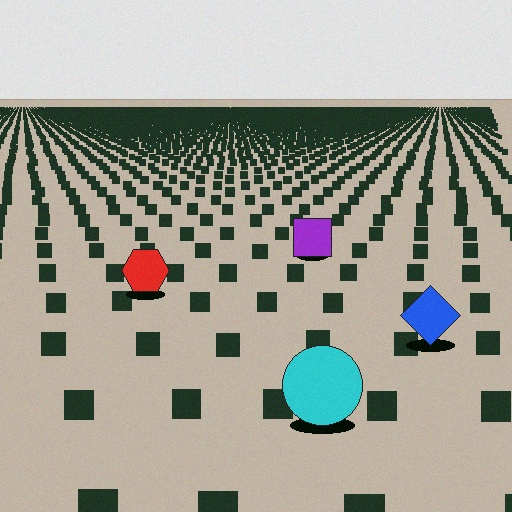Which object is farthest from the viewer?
The purple square is farthest from the viewer. It appears smaller and the ground texture around it is denser.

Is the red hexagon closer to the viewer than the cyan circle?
No. The cyan circle is closer — you can tell from the texture gradient: the ground texture is coarser near it.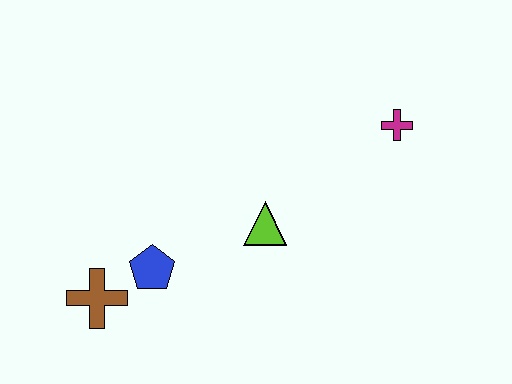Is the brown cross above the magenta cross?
No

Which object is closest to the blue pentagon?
The brown cross is closest to the blue pentagon.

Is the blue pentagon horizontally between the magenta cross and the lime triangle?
No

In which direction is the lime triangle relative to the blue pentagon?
The lime triangle is to the right of the blue pentagon.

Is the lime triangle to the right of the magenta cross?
No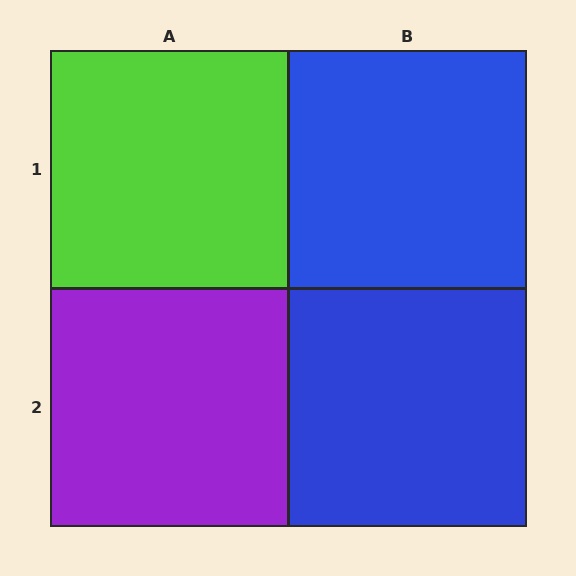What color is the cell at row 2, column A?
Purple.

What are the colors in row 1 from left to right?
Lime, blue.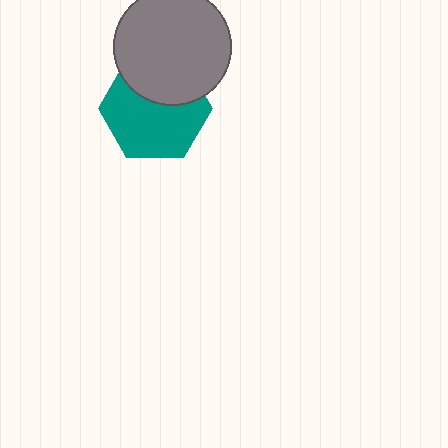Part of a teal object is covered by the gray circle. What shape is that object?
It is a hexagon.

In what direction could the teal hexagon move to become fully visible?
The teal hexagon could move down. That would shift it out from behind the gray circle entirely.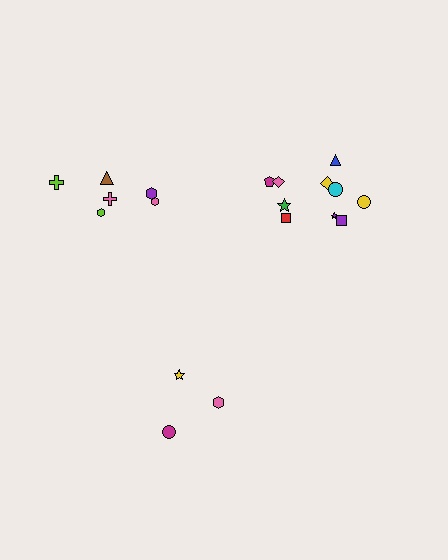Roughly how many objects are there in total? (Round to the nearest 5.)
Roughly 20 objects in total.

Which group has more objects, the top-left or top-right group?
The top-right group.